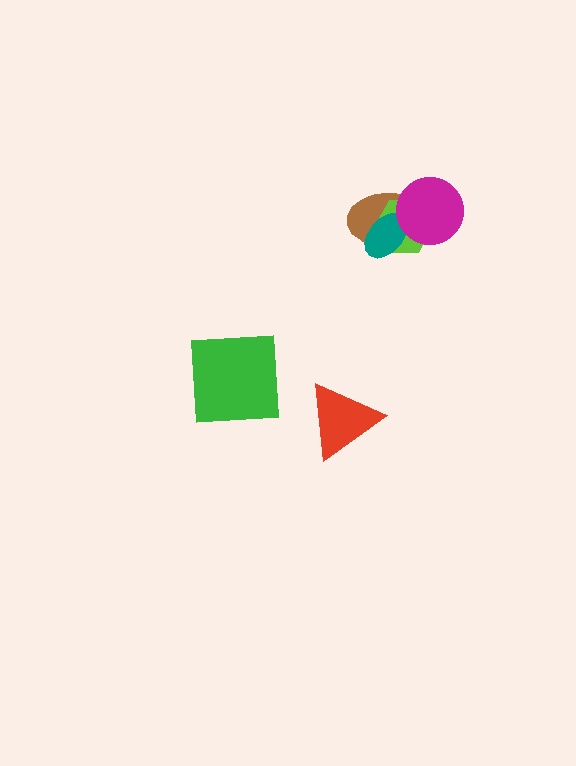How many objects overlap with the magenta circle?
3 objects overlap with the magenta circle.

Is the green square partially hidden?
No, no other shape covers it.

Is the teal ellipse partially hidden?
Yes, it is partially covered by another shape.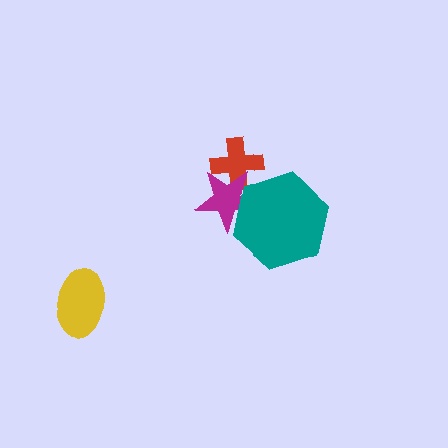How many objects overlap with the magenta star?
2 objects overlap with the magenta star.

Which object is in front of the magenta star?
The teal hexagon is in front of the magenta star.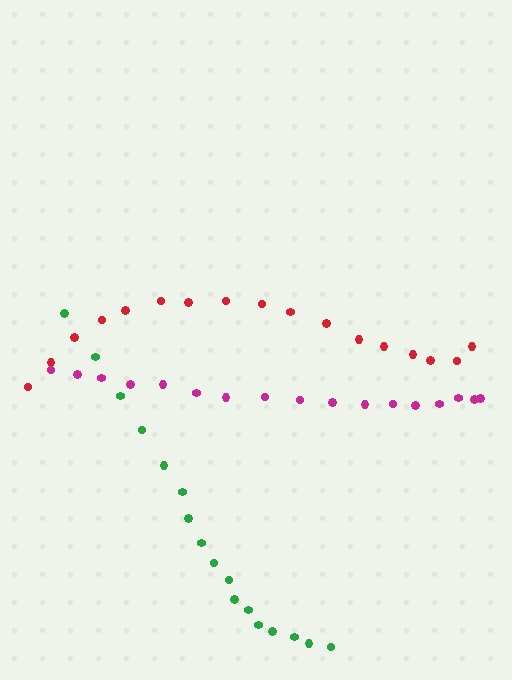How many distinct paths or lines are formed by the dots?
There are 3 distinct paths.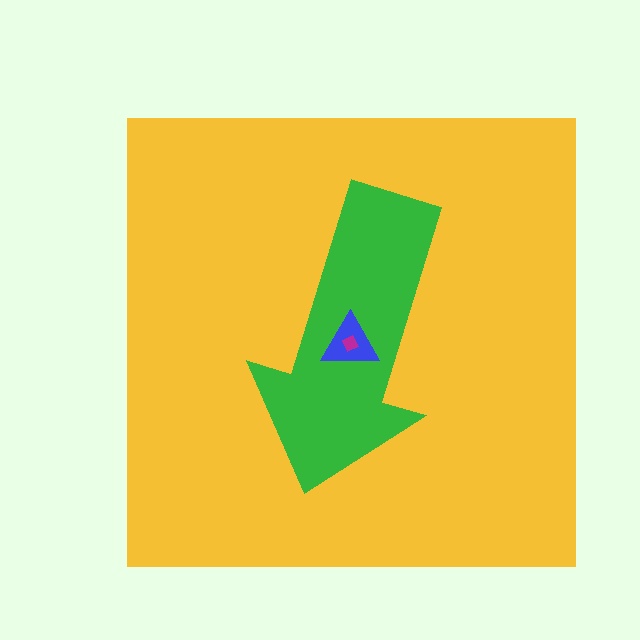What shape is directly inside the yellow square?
The green arrow.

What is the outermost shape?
The yellow square.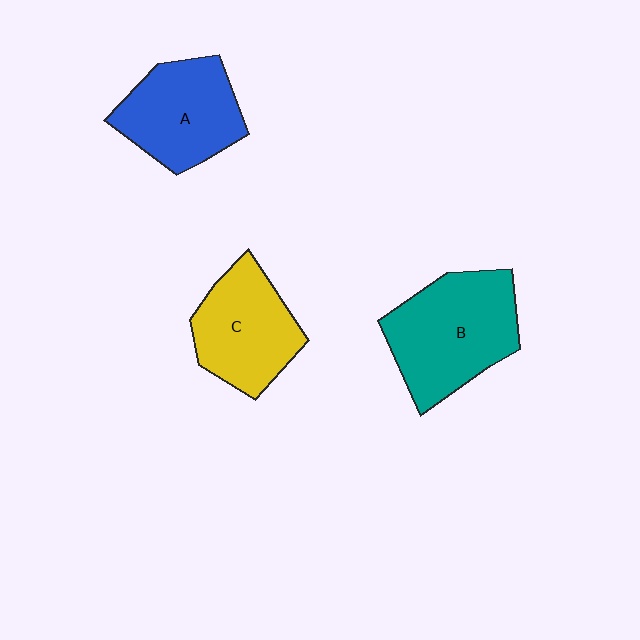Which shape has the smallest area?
Shape C (yellow).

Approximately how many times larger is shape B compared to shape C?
Approximately 1.3 times.